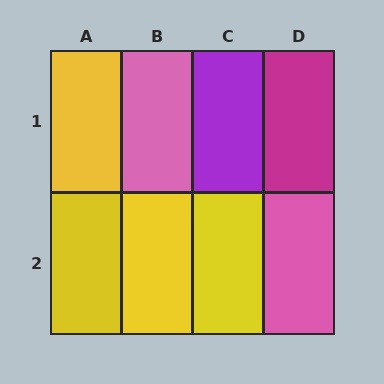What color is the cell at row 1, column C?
Purple.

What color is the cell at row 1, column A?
Yellow.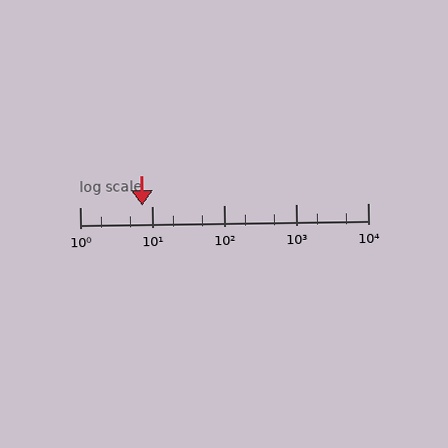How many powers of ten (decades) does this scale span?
The scale spans 4 decades, from 1 to 10000.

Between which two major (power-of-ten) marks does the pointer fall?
The pointer is between 1 and 10.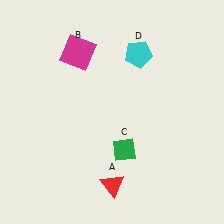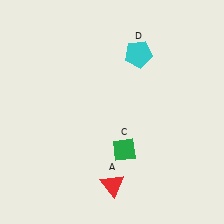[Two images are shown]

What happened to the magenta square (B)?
The magenta square (B) was removed in Image 2. It was in the top-left area of Image 1.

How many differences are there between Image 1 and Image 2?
There is 1 difference between the two images.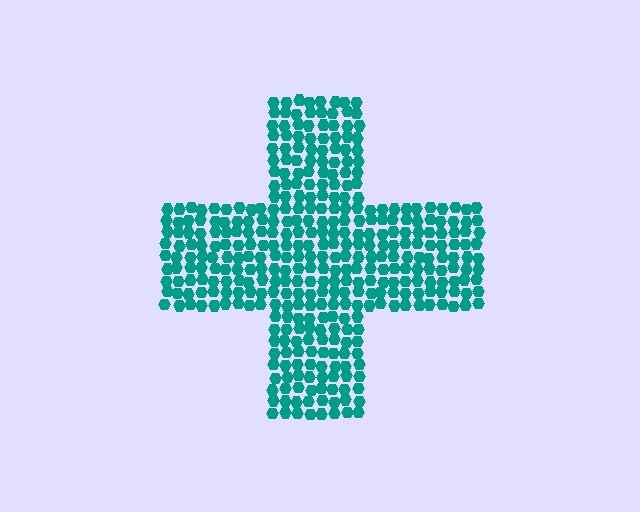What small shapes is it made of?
It is made of small hexagons.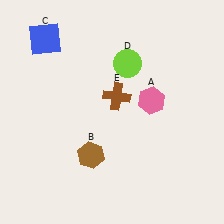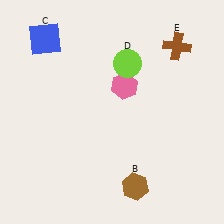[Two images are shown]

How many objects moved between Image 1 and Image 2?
3 objects moved between the two images.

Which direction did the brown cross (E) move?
The brown cross (E) moved right.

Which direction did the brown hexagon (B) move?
The brown hexagon (B) moved right.